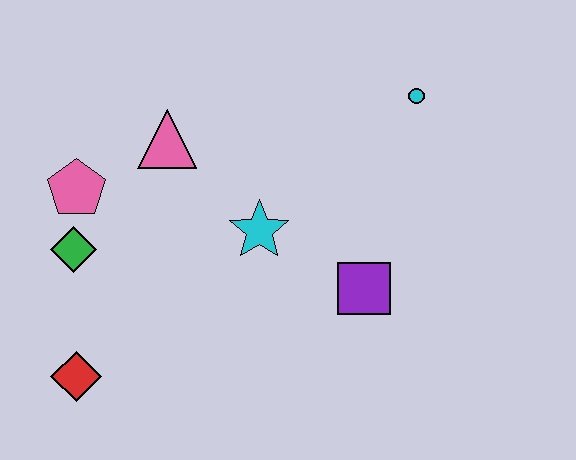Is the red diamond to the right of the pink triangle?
No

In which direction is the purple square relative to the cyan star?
The purple square is to the right of the cyan star.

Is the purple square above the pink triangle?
No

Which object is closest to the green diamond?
The pink pentagon is closest to the green diamond.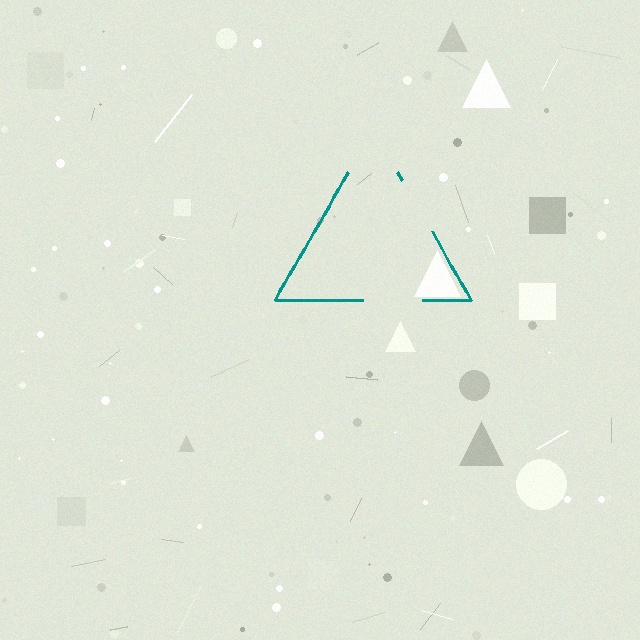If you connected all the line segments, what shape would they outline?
They would outline a triangle.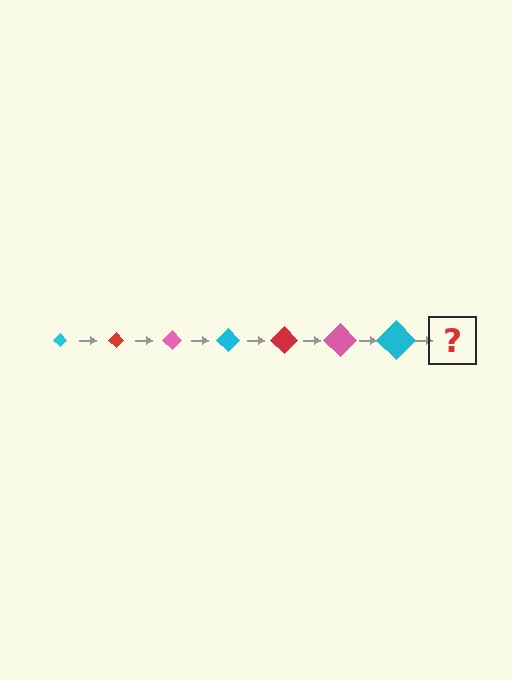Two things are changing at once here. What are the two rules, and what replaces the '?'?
The two rules are that the diamond grows larger each step and the color cycles through cyan, red, and pink. The '?' should be a red diamond, larger than the previous one.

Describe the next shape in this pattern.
It should be a red diamond, larger than the previous one.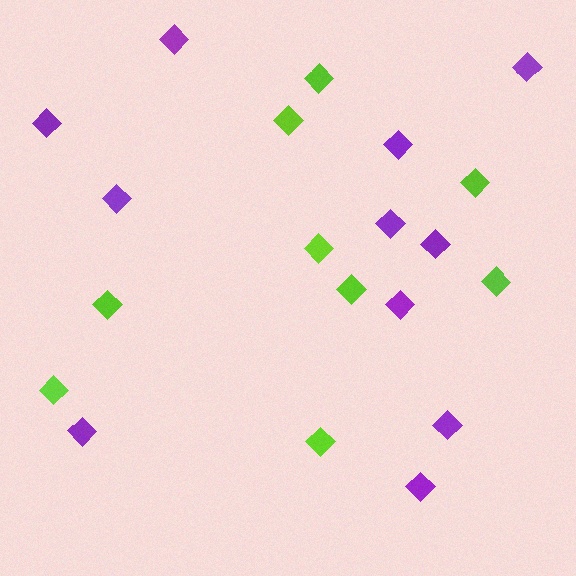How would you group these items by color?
There are 2 groups: one group of lime diamonds (9) and one group of purple diamonds (11).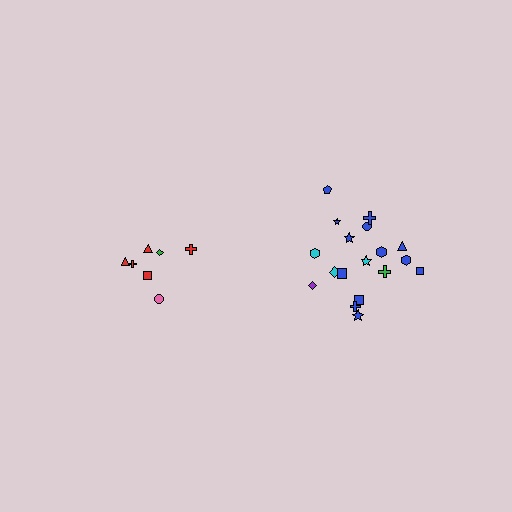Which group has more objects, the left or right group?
The right group.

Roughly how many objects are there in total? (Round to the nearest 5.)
Roughly 25 objects in total.